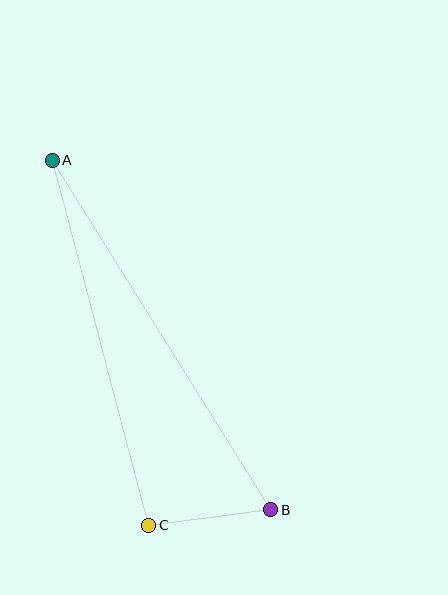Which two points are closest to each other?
Points B and C are closest to each other.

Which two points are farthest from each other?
Points A and B are farthest from each other.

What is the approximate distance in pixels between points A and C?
The distance between A and C is approximately 378 pixels.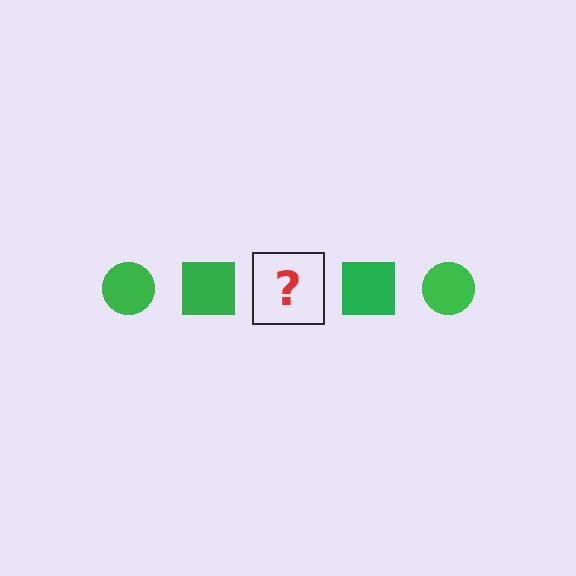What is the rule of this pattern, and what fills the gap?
The rule is that the pattern cycles through circle, square shapes in green. The gap should be filled with a green circle.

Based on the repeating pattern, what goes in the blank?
The blank should be a green circle.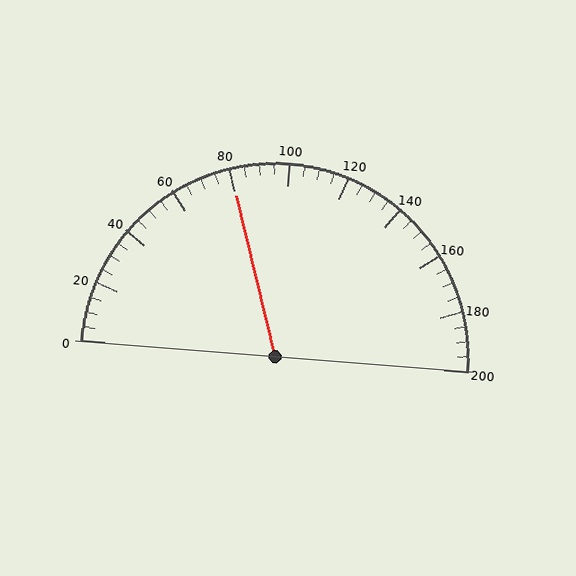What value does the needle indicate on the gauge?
The needle indicates approximately 80.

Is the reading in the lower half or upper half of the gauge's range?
The reading is in the lower half of the range (0 to 200).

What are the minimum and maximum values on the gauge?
The gauge ranges from 0 to 200.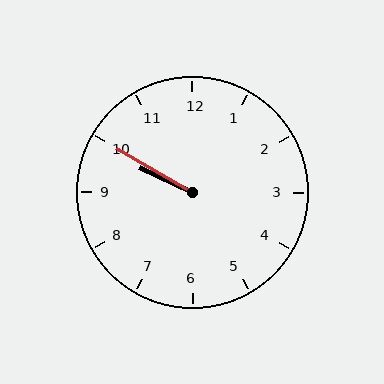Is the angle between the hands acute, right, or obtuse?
It is acute.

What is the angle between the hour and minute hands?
Approximately 5 degrees.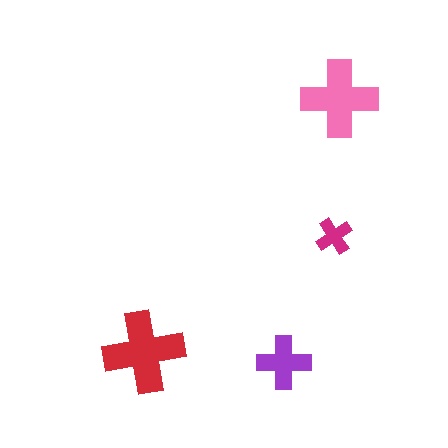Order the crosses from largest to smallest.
the red one, the pink one, the purple one, the magenta one.